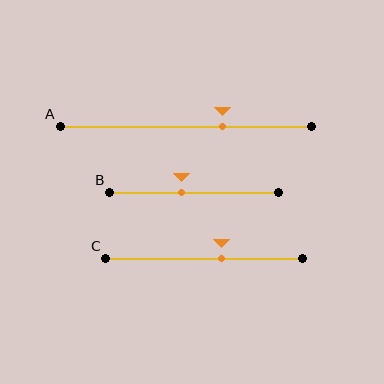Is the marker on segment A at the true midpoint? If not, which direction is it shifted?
No, the marker on segment A is shifted to the right by about 14% of the segment length.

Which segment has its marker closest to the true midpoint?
Segment B has its marker closest to the true midpoint.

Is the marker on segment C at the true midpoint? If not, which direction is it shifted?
No, the marker on segment C is shifted to the right by about 9% of the segment length.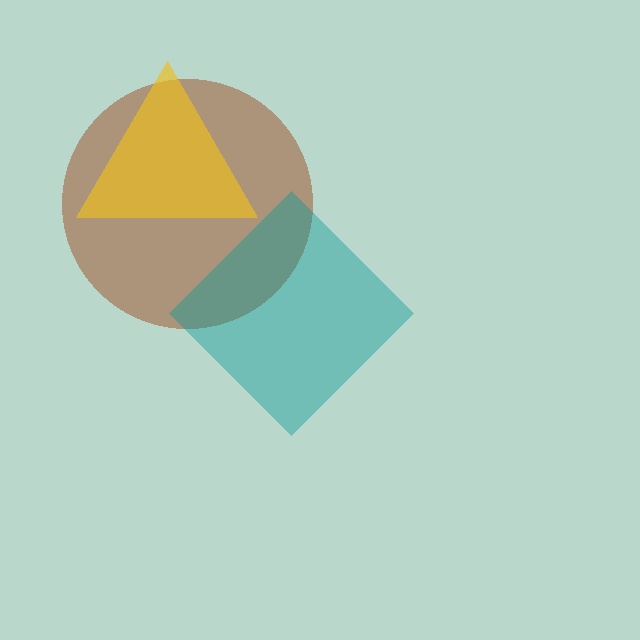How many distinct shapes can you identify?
There are 3 distinct shapes: a brown circle, a teal diamond, a yellow triangle.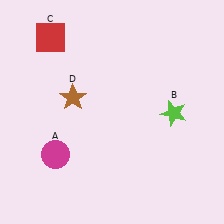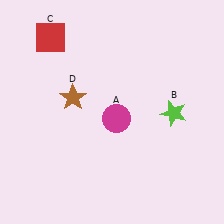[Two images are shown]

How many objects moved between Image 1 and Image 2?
1 object moved between the two images.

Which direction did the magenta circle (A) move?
The magenta circle (A) moved right.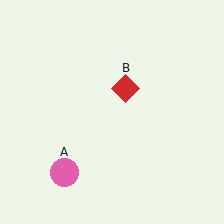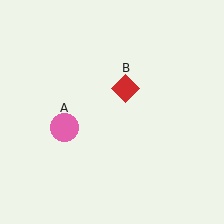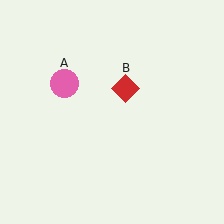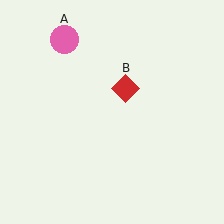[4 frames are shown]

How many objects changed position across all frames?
1 object changed position: pink circle (object A).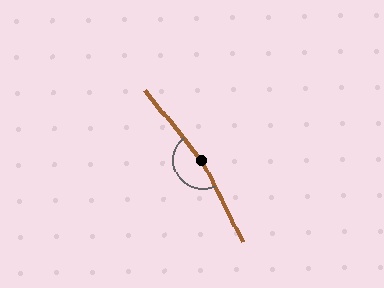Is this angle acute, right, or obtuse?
It is obtuse.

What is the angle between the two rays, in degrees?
Approximately 167 degrees.